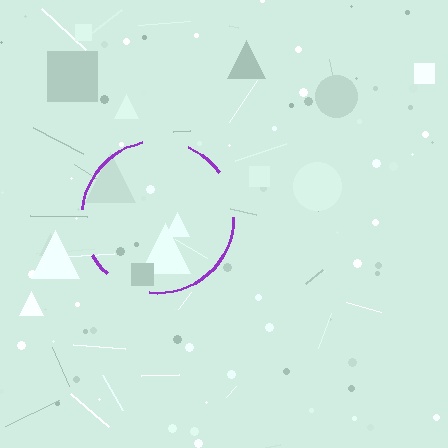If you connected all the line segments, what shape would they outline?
They would outline a circle.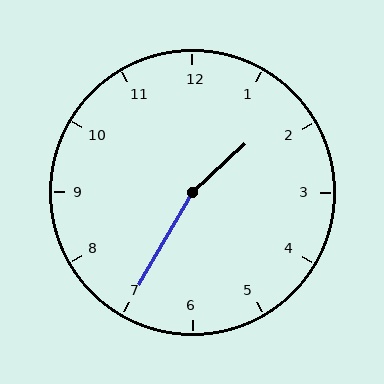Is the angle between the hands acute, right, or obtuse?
It is obtuse.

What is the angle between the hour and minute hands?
Approximately 162 degrees.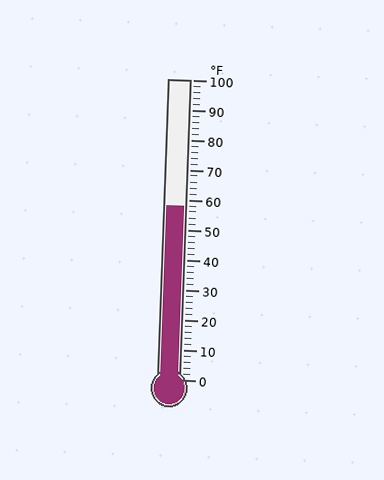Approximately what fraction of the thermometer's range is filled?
The thermometer is filled to approximately 60% of its range.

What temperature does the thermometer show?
The thermometer shows approximately 58°F.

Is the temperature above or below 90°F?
The temperature is below 90°F.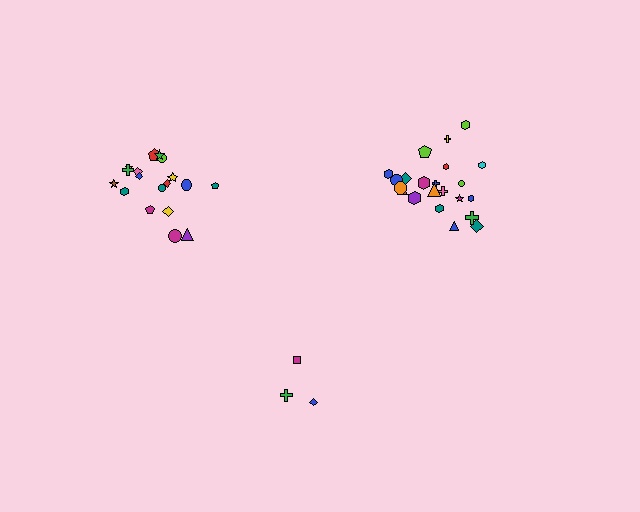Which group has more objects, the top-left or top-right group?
The top-right group.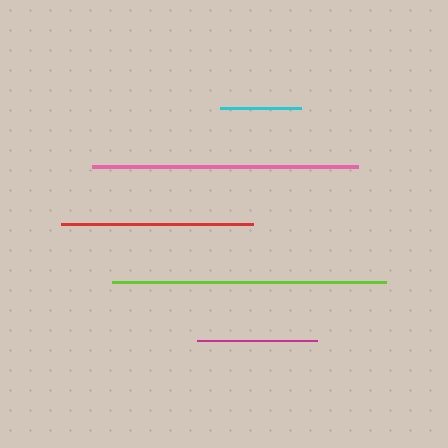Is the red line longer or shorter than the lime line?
The lime line is longer than the red line.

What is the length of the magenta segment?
The magenta segment is approximately 120 pixels long.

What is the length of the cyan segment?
The cyan segment is approximately 81 pixels long.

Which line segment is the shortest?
The cyan line is the shortest at approximately 81 pixels.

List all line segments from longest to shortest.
From longest to shortest: lime, pink, red, magenta, cyan.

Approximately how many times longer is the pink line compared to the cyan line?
The pink line is approximately 3.3 times the length of the cyan line.